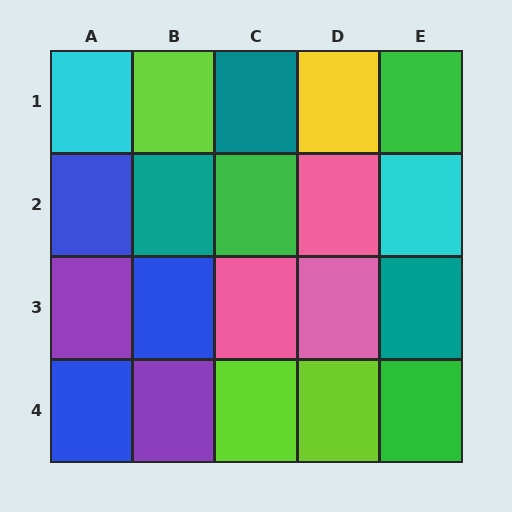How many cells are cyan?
2 cells are cyan.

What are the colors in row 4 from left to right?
Blue, purple, lime, lime, green.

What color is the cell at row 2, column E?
Cyan.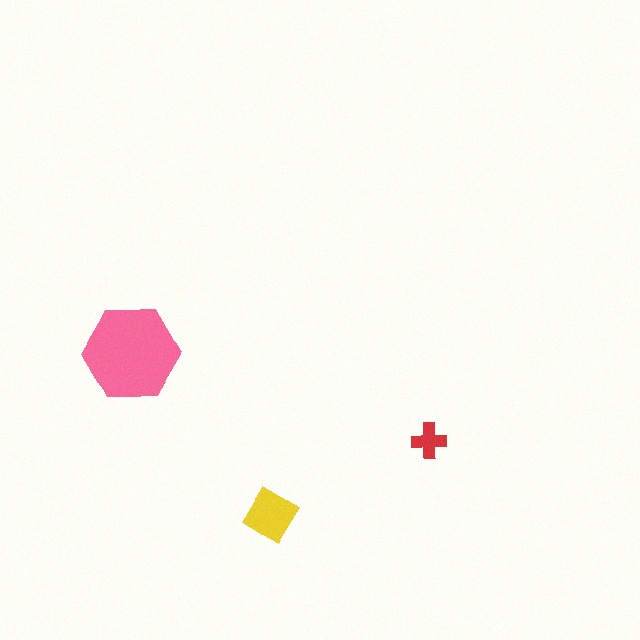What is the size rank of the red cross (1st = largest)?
3rd.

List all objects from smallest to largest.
The red cross, the yellow diamond, the pink hexagon.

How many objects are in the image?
There are 3 objects in the image.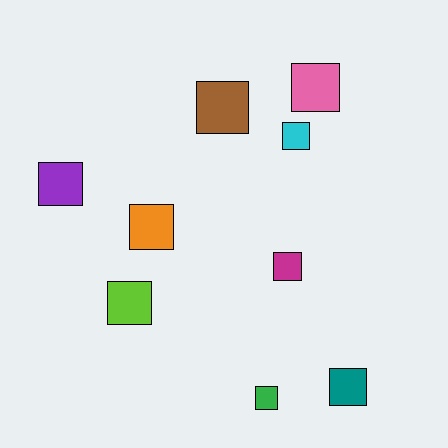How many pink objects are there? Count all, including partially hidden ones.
There is 1 pink object.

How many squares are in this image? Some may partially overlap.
There are 9 squares.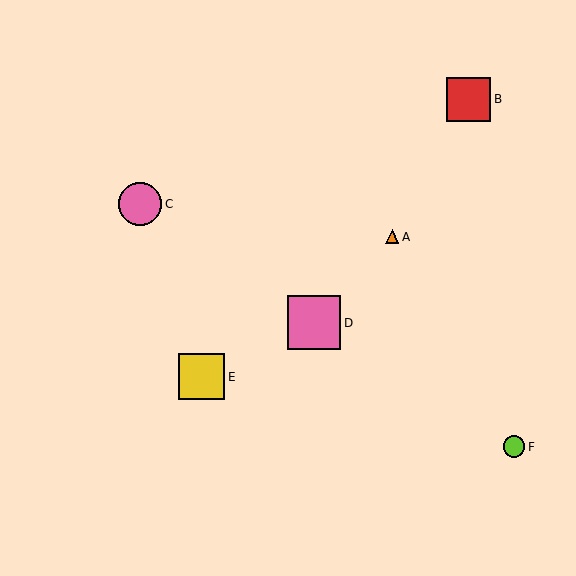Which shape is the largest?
The pink square (labeled D) is the largest.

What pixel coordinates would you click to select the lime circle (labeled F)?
Click at (514, 447) to select the lime circle F.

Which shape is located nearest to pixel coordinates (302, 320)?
The pink square (labeled D) at (314, 323) is nearest to that location.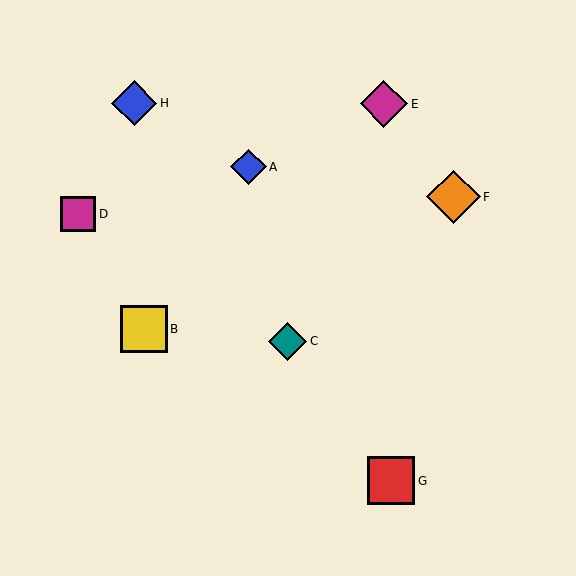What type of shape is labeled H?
Shape H is a blue diamond.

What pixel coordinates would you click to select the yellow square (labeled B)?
Click at (144, 329) to select the yellow square B.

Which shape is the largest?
The orange diamond (labeled F) is the largest.